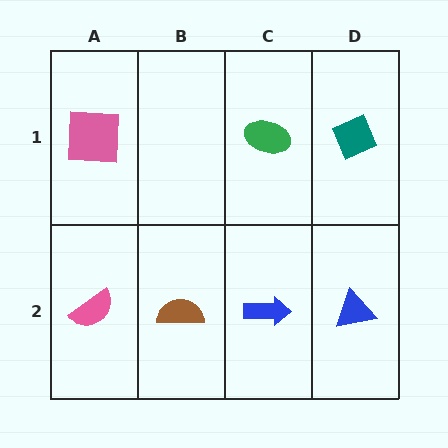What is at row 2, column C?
A blue arrow.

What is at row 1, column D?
A teal diamond.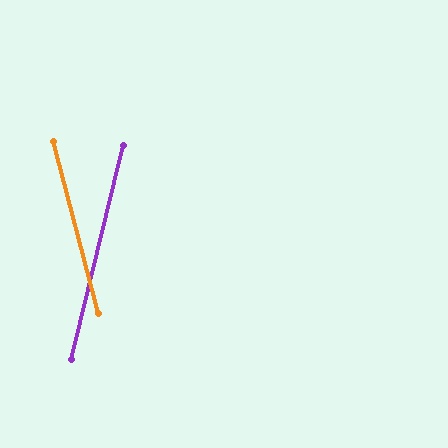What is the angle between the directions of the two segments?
Approximately 28 degrees.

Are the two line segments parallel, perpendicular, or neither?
Neither parallel nor perpendicular — they differ by about 28°.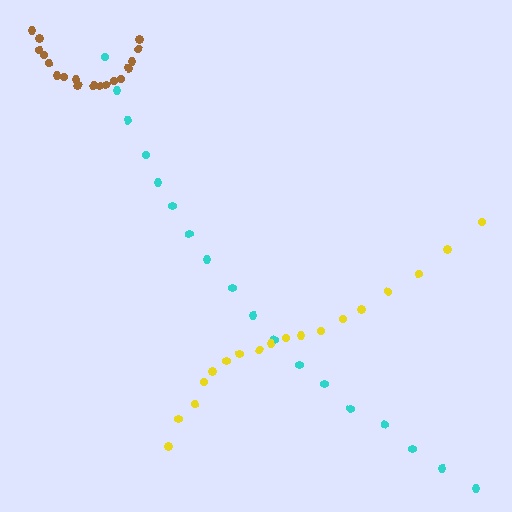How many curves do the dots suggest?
There are 3 distinct paths.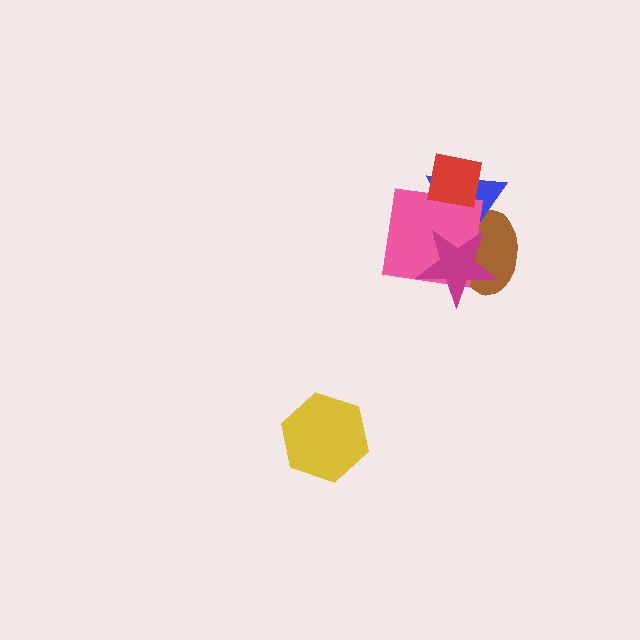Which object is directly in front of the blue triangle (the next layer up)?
The pink square is directly in front of the blue triangle.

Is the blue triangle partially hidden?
Yes, it is partially covered by another shape.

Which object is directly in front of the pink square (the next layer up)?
The magenta star is directly in front of the pink square.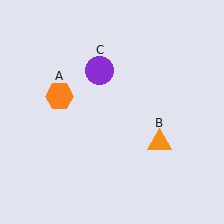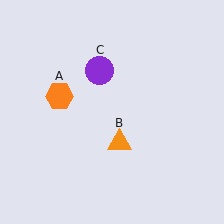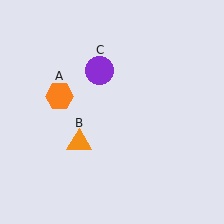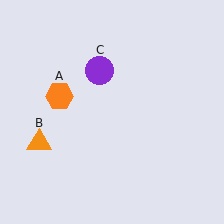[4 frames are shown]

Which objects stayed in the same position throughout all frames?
Orange hexagon (object A) and purple circle (object C) remained stationary.